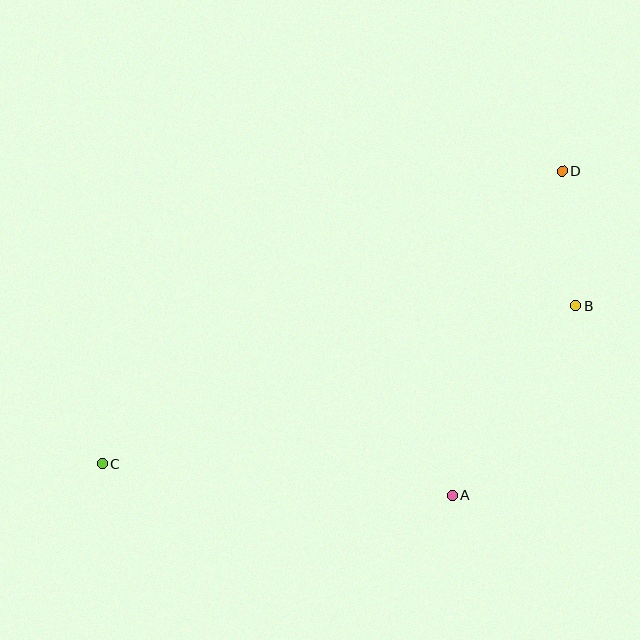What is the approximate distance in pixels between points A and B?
The distance between A and B is approximately 226 pixels.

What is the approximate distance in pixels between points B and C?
The distance between B and C is approximately 500 pixels.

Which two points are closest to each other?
Points B and D are closest to each other.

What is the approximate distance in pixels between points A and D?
The distance between A and D is approximately 342 pixels.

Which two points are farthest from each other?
Points C and D are farthest from each other.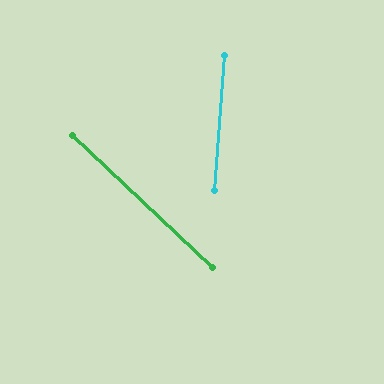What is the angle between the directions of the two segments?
Approximately 51 degrees.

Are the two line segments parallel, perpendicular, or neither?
Neither parallel nor perpendicular — they differ by about 51°.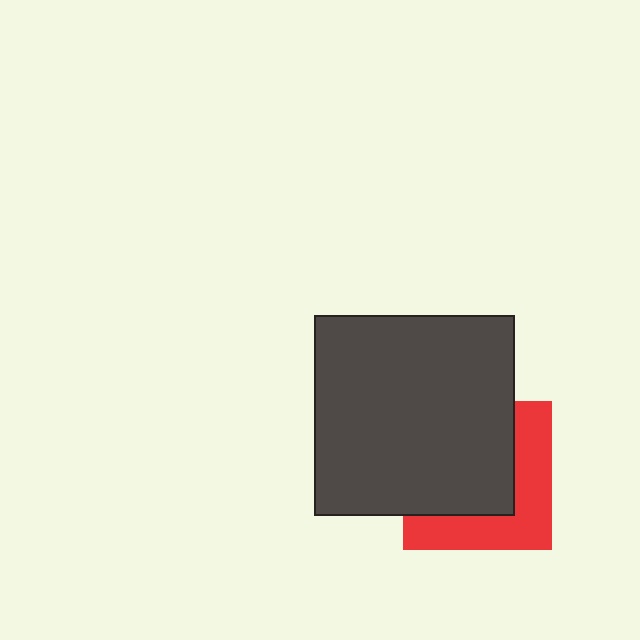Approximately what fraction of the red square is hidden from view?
Roughly 58% of the red square is hidden behind the dark gray square.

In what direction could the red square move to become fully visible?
The red square could move toward the lower-right. That would shift it out from behind the dark gray square entirely.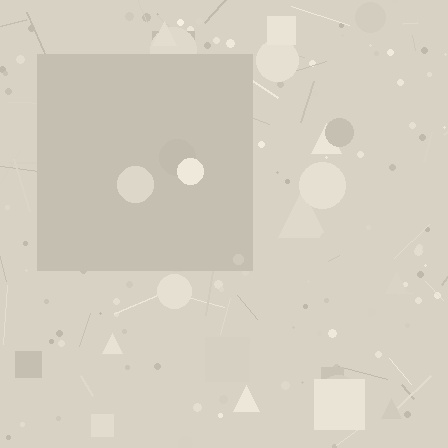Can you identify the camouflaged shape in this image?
The camouflaged shape is a square.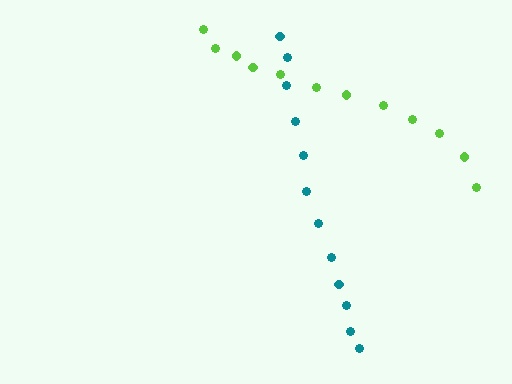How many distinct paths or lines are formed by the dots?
There are 2 distinct paths.